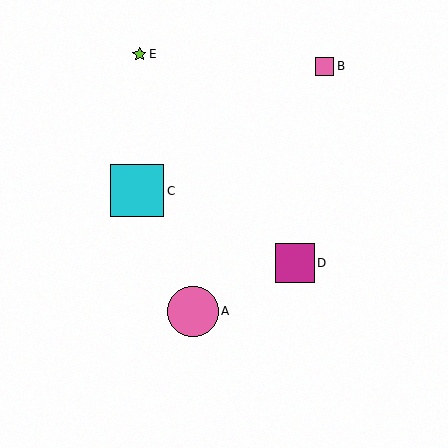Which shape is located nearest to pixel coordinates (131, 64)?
The lime star (labeled E) at (139, 54) is nearest to that location.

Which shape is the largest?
The cyan square (labeled C) is the largest.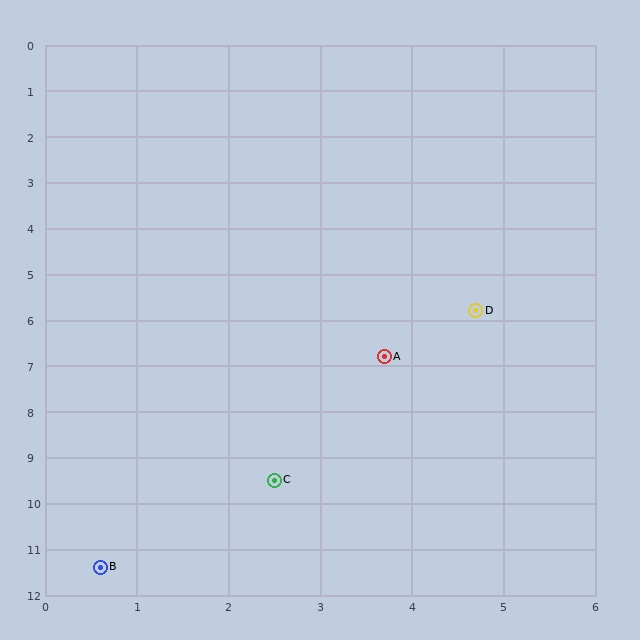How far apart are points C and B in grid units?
Points C and B are about 2.7 grid units apart.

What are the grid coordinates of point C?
Point C is at approximately (2.5, 9.5).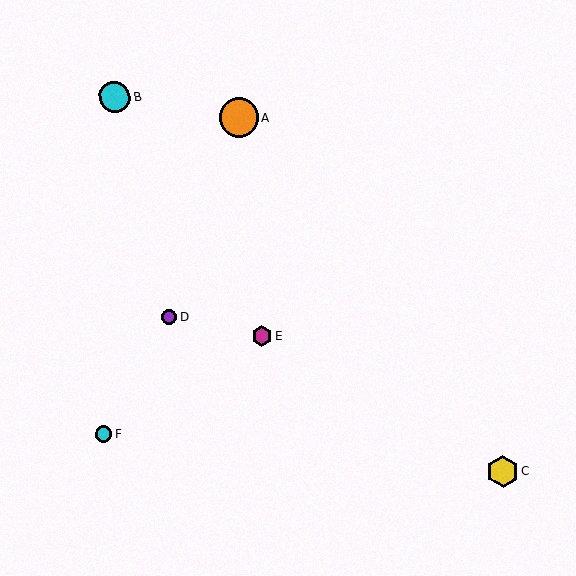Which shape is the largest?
The orange circle (labeled A) is the largest.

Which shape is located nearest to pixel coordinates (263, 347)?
The magenta hexagon (labeled E) at (262, 336) is nearest to that location.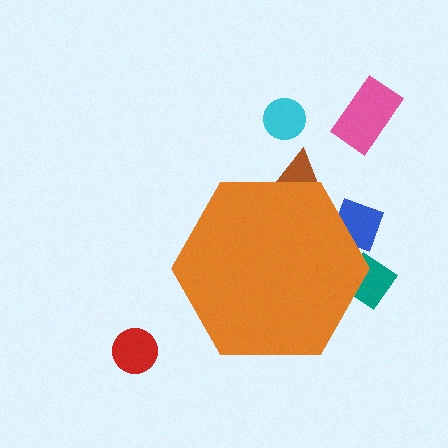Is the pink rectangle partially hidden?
No, the pink rectangle is fully visible.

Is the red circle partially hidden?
No, the red circle is fully visible.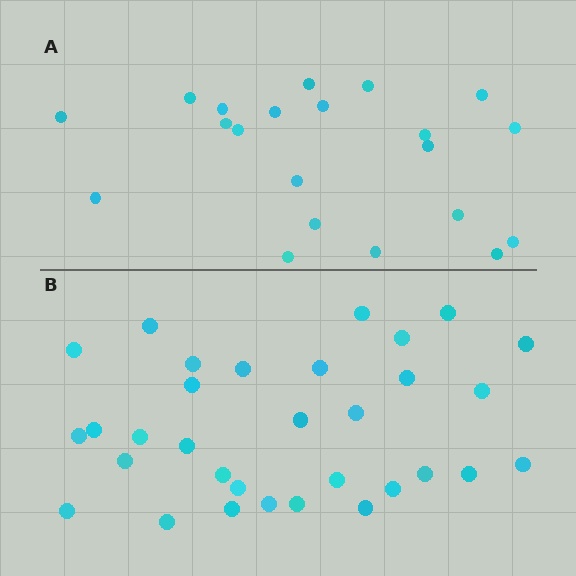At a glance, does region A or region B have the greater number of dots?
Region B (the bottom region) has more dots.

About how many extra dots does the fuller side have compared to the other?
Region B has roughly 12 or so more dots than region A.